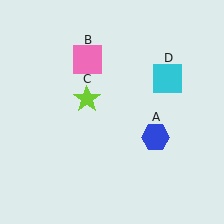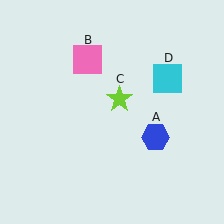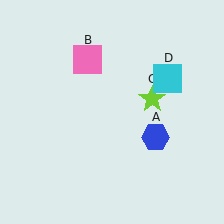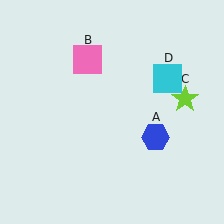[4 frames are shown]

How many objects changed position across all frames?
1 object changed position: lime star (object C).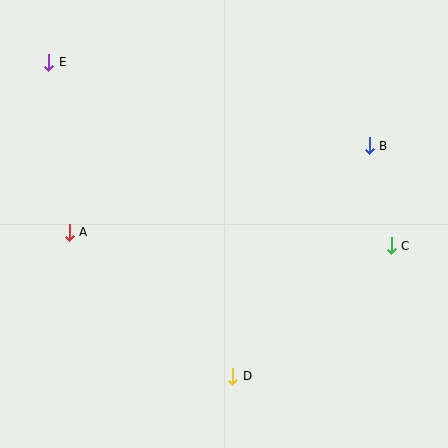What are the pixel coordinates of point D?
Point D is at (233, 376).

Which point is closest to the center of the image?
Point D at (233, 376) is closest to the center.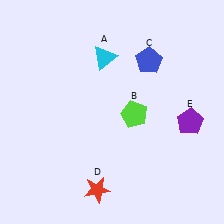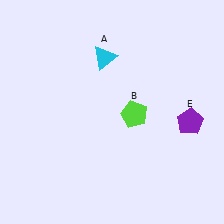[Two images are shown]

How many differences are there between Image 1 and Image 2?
There are 2 differences between the two images.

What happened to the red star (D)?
The red star (D) was removed in Image 2. It was in the bottom-left area of Image 1.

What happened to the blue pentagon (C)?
The blue pentagon (C) was removed in Image 2. It was in the top-right area of Image 1.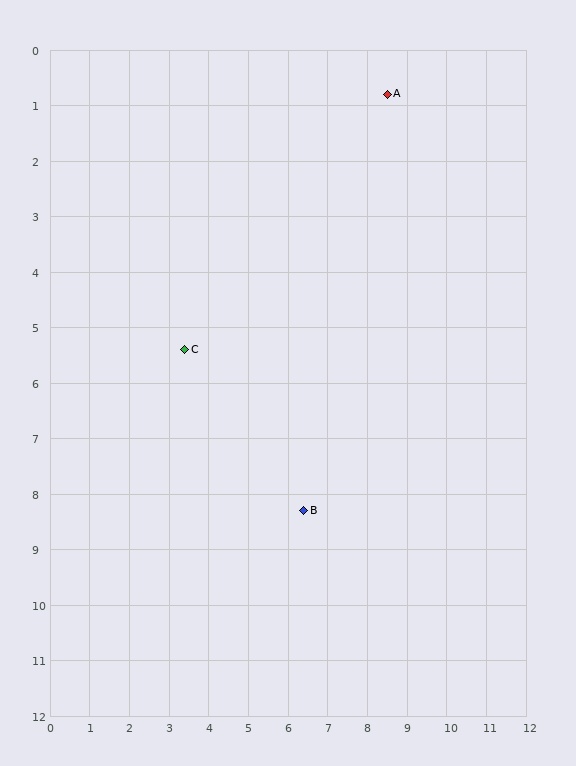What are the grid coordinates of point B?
Point B is at approximately (6.4, 8.3).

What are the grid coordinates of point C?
Point C is at approximately (3.4, 5.4).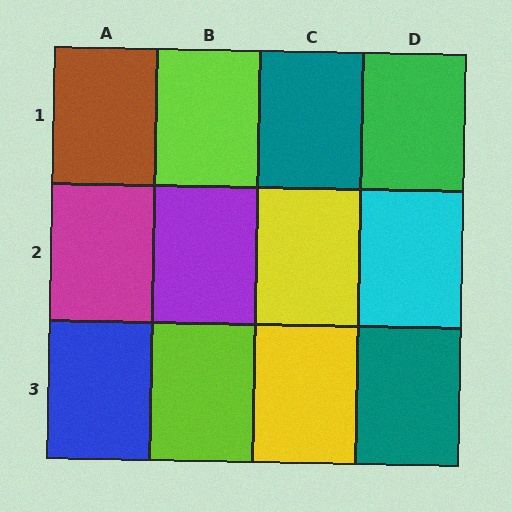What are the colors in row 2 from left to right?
Magenta, purple, yellow, cyan.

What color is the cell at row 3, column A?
Blue.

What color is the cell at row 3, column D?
Teal.